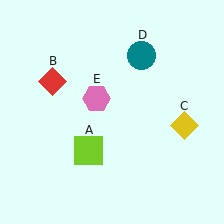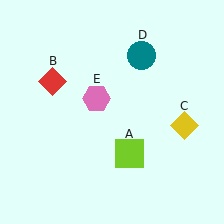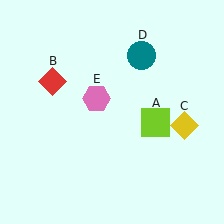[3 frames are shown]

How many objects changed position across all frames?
1 object changed position: lime square (object A).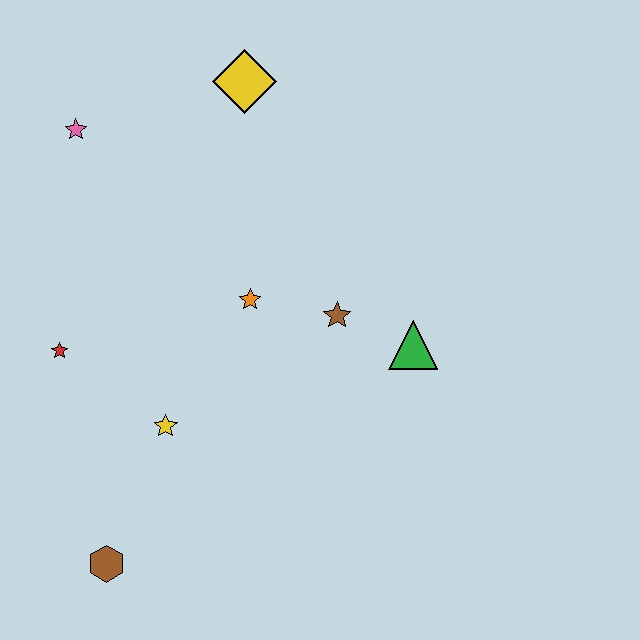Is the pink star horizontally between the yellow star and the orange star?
No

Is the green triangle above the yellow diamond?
No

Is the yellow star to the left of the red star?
No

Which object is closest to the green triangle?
The brown star is closest to the green triangle.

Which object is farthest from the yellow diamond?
The brown hexagon is farthest from the yellow diamond.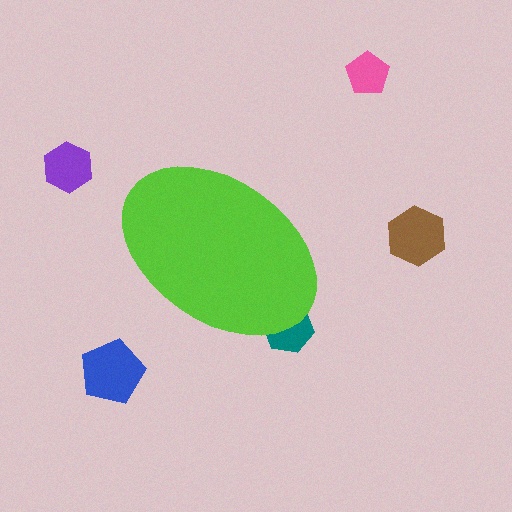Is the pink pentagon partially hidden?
No, the pink pentagon is fully visible.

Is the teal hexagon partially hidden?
Yes, the teal hexagon is partially hidden behind the lime ellipse.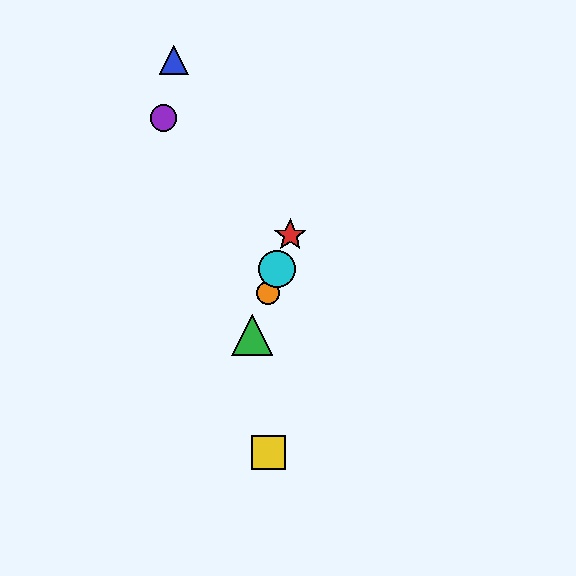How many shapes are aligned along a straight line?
4 shapes (the red star, the green triangle, the orange circle, the cyan circle) are aligned along a straight line.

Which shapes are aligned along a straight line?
The red star, the green triangle, the orange circle, the cyan circle are aligned along a straight line.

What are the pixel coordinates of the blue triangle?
The blue triangle is at (174, 60).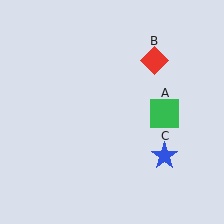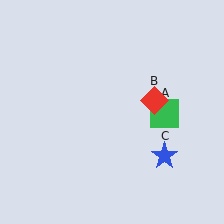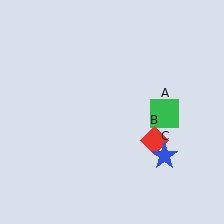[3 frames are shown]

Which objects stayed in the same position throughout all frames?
Green square (object A) and blue star (object C) remained stationary.